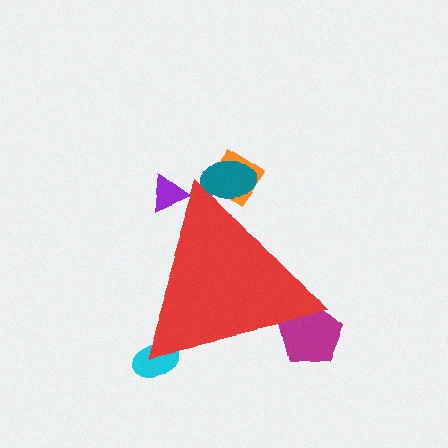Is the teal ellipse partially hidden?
Yes, the teal ellipse is partially hidden behind the red triangle.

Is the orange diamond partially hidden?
Yes, the orange diamond is partially hidden behind the red triangle.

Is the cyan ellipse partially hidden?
Yes, the cyan ellipse is partially hidden behind the red triangle.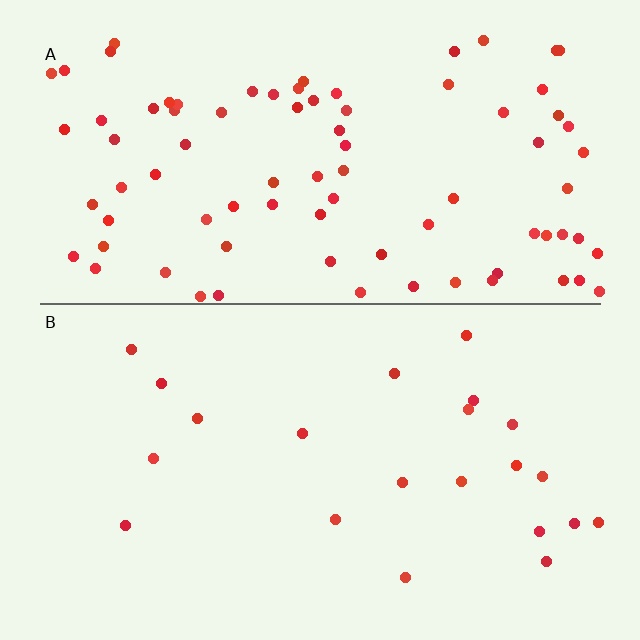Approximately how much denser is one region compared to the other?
Approximately 3.8× — region A over region B.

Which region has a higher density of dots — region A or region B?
A (the top).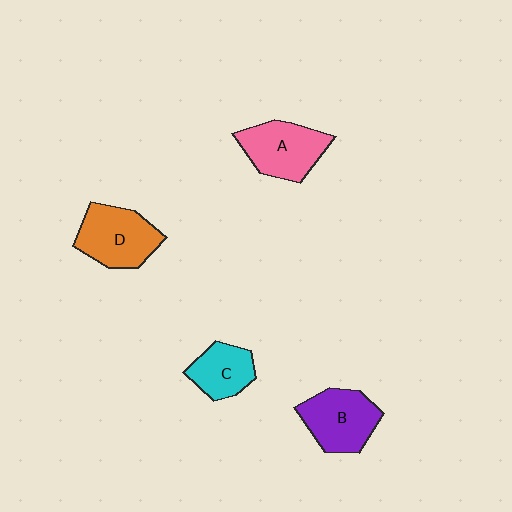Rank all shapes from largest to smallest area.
From largest to smallest: D (orange), A (pink), B (purple), C (cyan).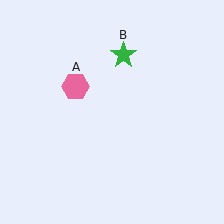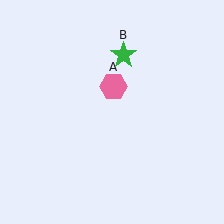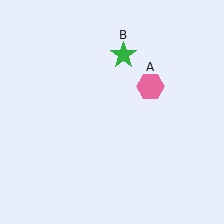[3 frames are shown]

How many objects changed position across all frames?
1 object changed position: pink hexagon (object A).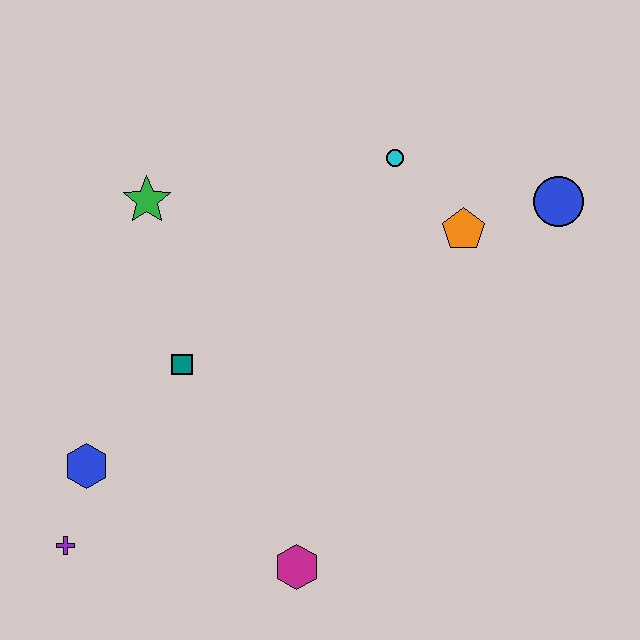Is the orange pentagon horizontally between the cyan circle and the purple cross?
No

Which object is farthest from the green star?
The blue circle is farthest from the green star.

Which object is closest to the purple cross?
The blue hexagon is closest to the purple cross.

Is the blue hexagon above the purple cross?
Yes